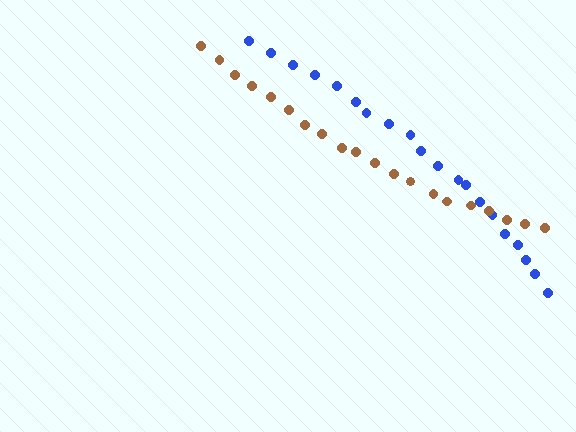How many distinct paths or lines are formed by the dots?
There are 2 distinct paths.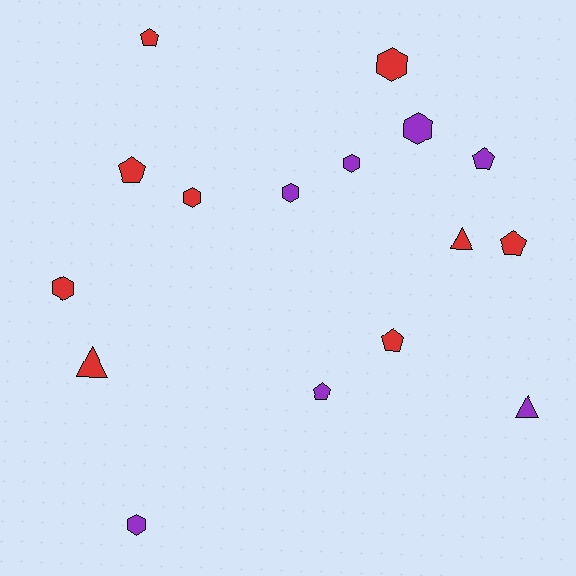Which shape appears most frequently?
Hexagon, with 7 objects.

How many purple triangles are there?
There is 1 purple triangle.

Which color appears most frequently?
Red, with 9 objects.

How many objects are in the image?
There are 16 objects.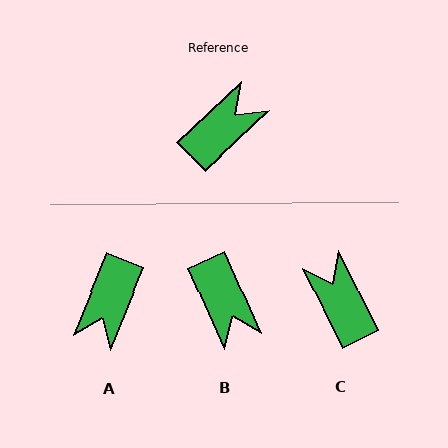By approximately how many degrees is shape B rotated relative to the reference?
Approximately 109 degrees clockwise.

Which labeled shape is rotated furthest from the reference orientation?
A, about 155 degrees away.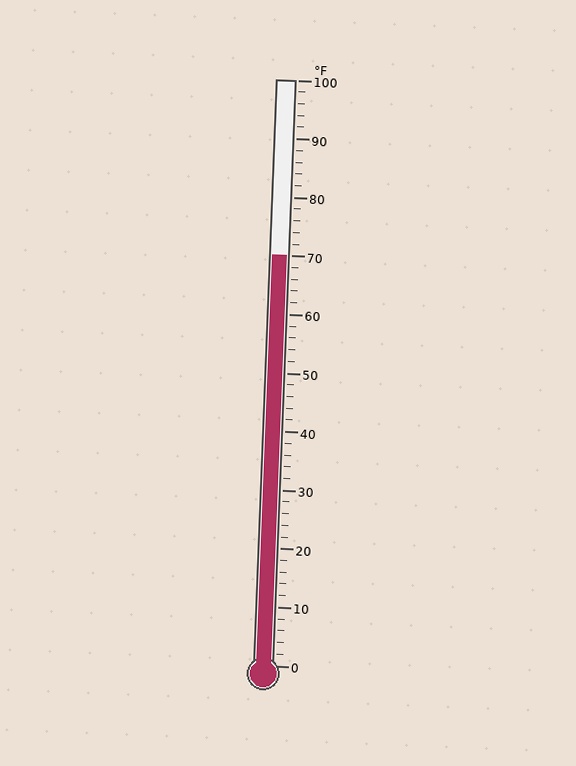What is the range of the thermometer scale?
The thermometer scale ranges from 0°F to 100°F.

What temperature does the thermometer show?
The thermometer shows approximately 70°F.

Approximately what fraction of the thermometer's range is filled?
The thermometer is filled to approximately 70% of its range.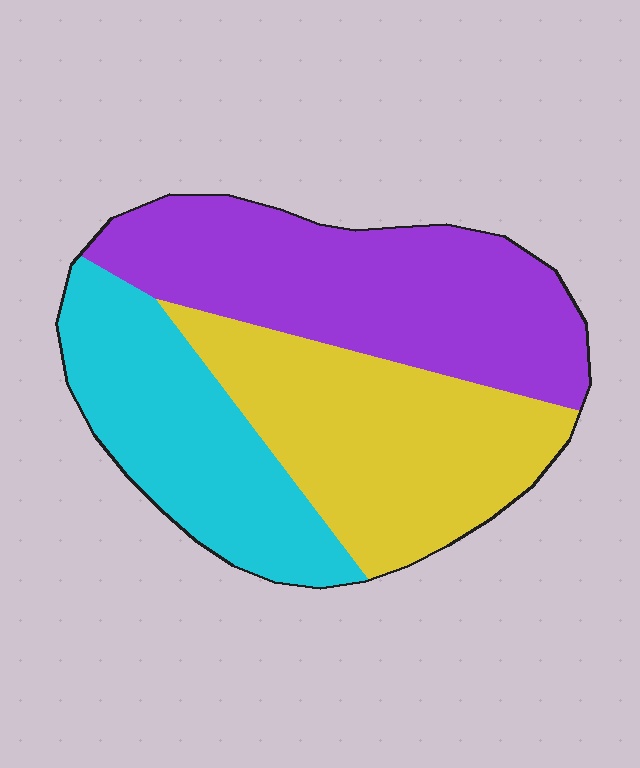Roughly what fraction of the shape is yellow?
Yellow takes up about one third (1/3) of the shape.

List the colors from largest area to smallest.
From largest to smallest: purple, yellow, cyan.